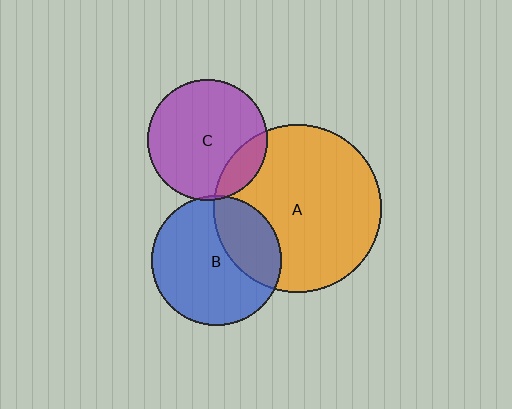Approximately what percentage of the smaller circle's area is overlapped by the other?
Approximately 15%.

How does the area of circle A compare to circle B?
Approximately 1.7 times.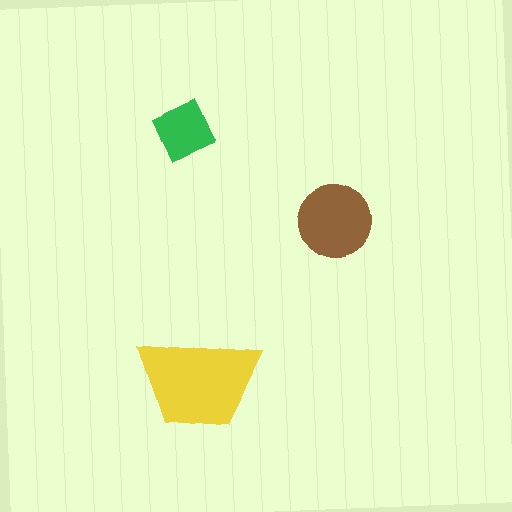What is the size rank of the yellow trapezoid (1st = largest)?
1st.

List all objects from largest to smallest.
The yellow trapezoid, the brown circle, the green diamond.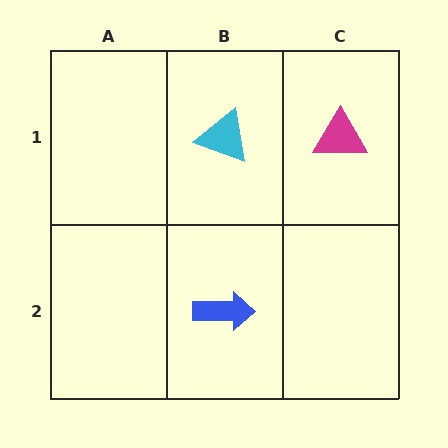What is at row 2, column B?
A blue arrow.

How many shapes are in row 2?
1 shape.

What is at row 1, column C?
A magenta triangle.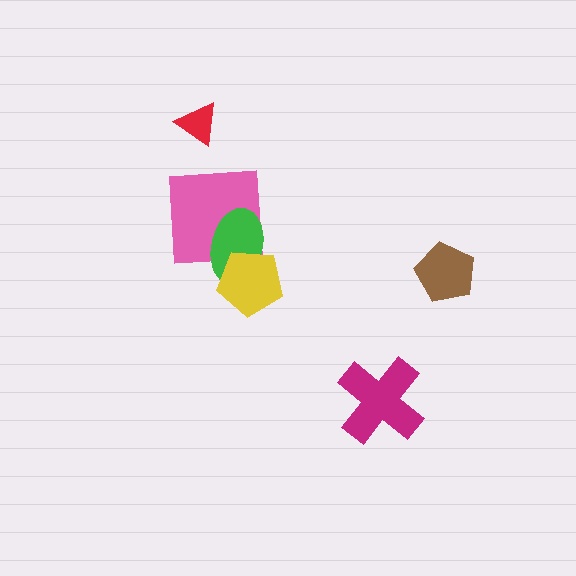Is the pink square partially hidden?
Yes, it is partially covered by another shape.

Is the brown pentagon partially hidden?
No, no other shape covers it.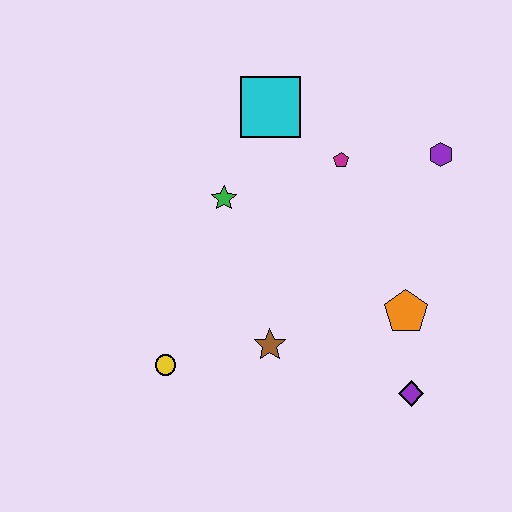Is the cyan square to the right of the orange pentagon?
No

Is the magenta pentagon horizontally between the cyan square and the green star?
No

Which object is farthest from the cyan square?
The purple diamond is farthest from the cyan square.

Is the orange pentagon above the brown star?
Yes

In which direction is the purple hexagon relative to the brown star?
The purple hexagon is above the brown star.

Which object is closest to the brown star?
The yellow circle is closest to the brown star.